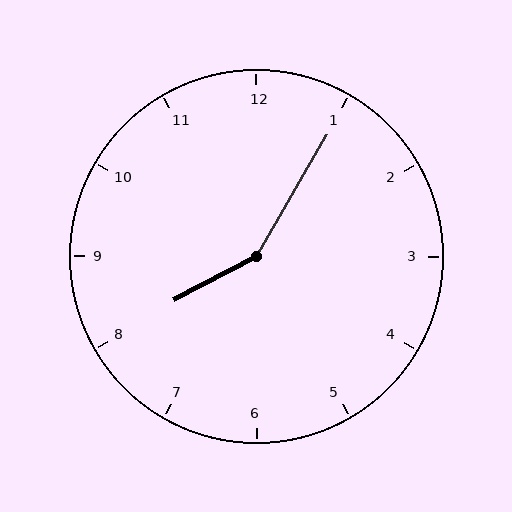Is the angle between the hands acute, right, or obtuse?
It is obtuse.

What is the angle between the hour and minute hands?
Approximately 148 degrees.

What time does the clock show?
8:05.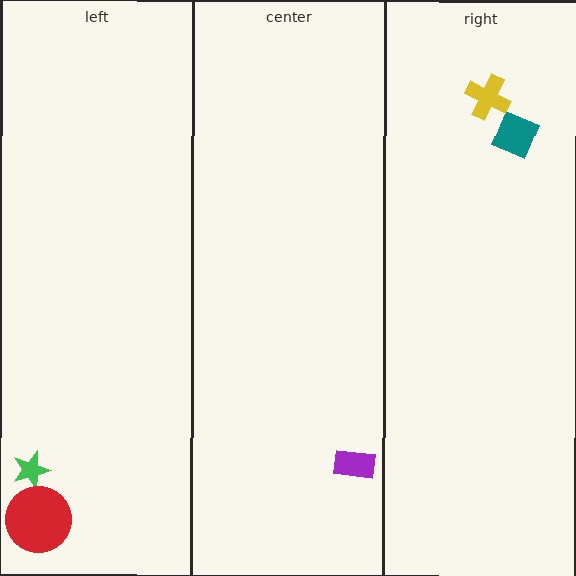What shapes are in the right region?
The teal diamond, the yellow cross.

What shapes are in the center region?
The purple rectangle.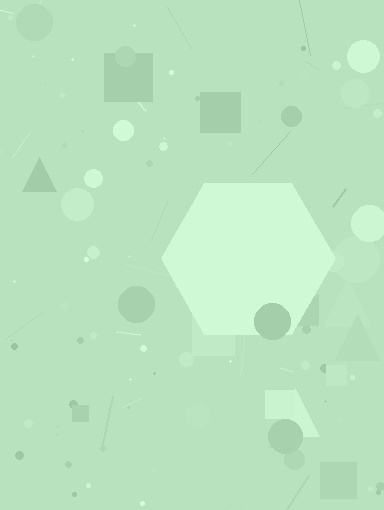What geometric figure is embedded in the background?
A hexagon is embedded in the background.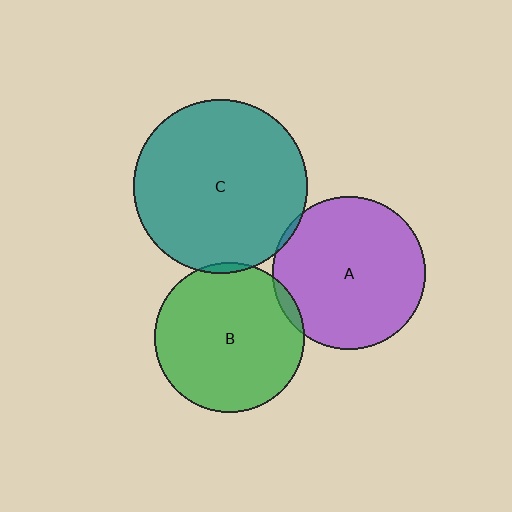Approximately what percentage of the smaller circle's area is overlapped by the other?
Approximately 5%.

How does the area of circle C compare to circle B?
Approximately 1.4 times.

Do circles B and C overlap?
Yes.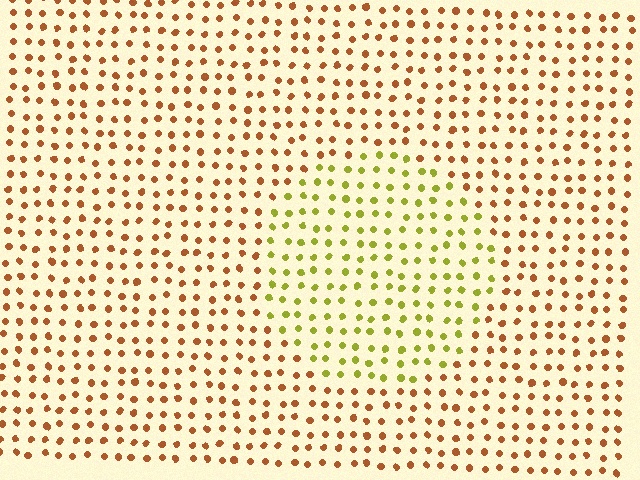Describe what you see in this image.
The image is filled with small brown elements in a uniform arrangement. A circle-shaped region is visible where the elements are tinted to a slightly different hue, forming a subtle color boundary.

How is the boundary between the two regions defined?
The boundary is defined purely by a slight shift in hue (about 49 degrees). Spacing, size, and orientation are identical on both sides.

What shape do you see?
I see a circle.